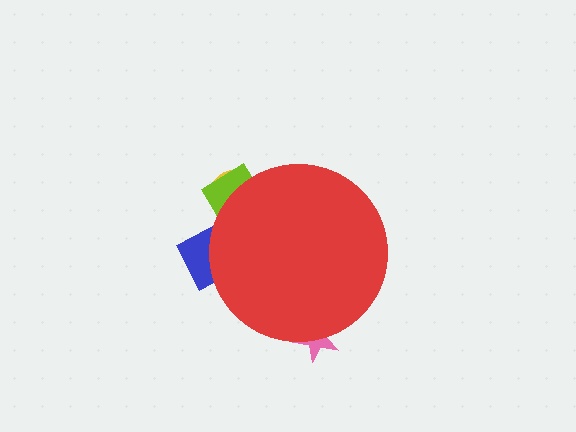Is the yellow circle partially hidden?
Yes, the yellow circle is partially hidden behind the red circle.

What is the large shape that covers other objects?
A red circle.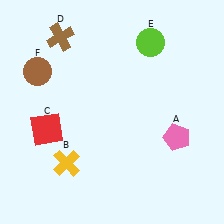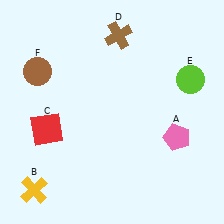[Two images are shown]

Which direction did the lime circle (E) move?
The lime circle (E) moved right.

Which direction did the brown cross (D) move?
The brown cross (D) moved right.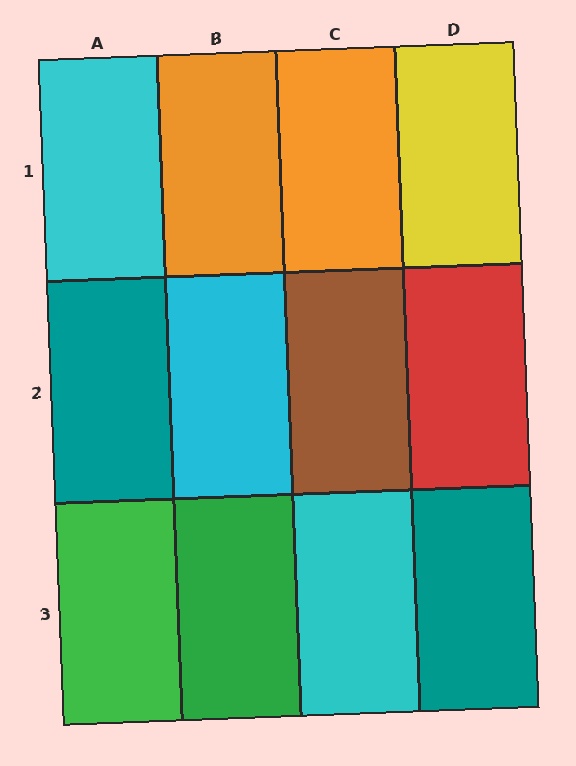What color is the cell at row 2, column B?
Cyan.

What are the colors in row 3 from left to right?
Green, green, cyan, teal.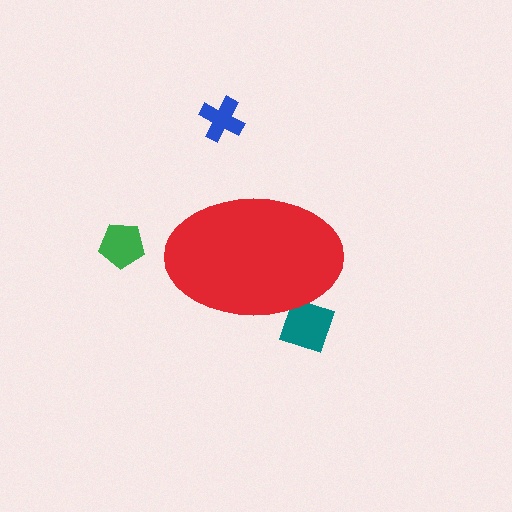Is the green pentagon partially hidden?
No, the green pentagon is fully visible.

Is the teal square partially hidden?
Yes, the teal square is partially hidden behind the red ellipse.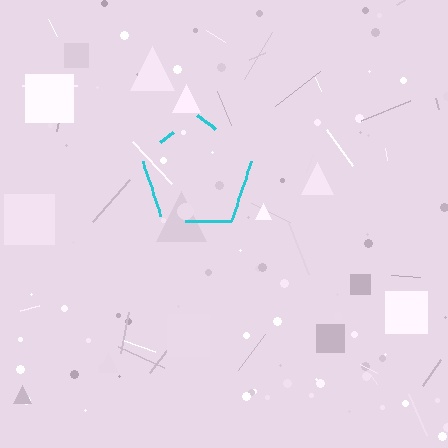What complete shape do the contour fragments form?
The contour fragments form a pentagon.